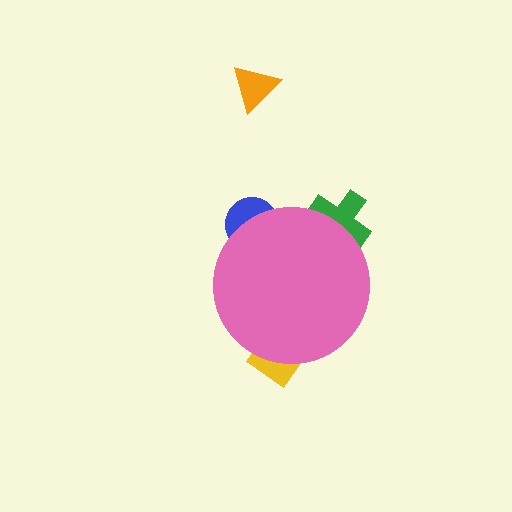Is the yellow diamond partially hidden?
Yes, the yellow diamond is partially hidden behind the pink circle.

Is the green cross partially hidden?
Yes, the green cross is partially hidden behind the pink circle.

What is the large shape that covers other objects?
A pink circle.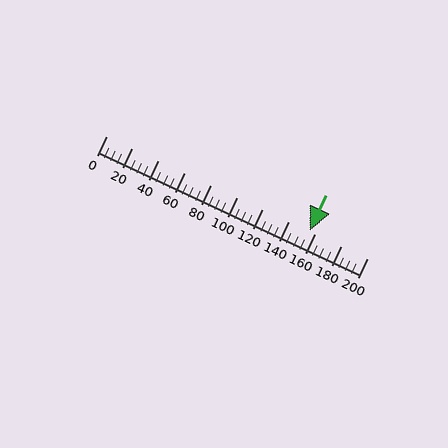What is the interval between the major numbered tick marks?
The major tick marks are spaced 20 units apart.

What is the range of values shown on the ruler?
The ruler shows values from 0 to 200.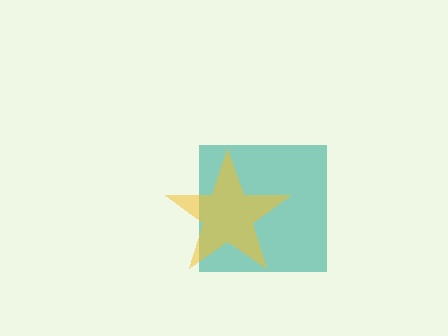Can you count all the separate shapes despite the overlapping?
Yes, there are 2 separate shapes.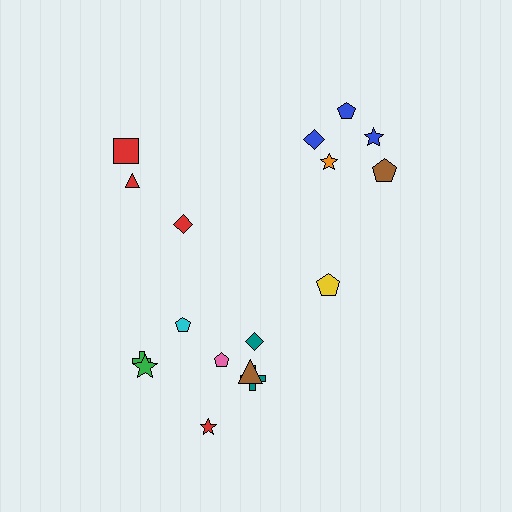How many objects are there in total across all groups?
There are 17 objects.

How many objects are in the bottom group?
There are 8 objects.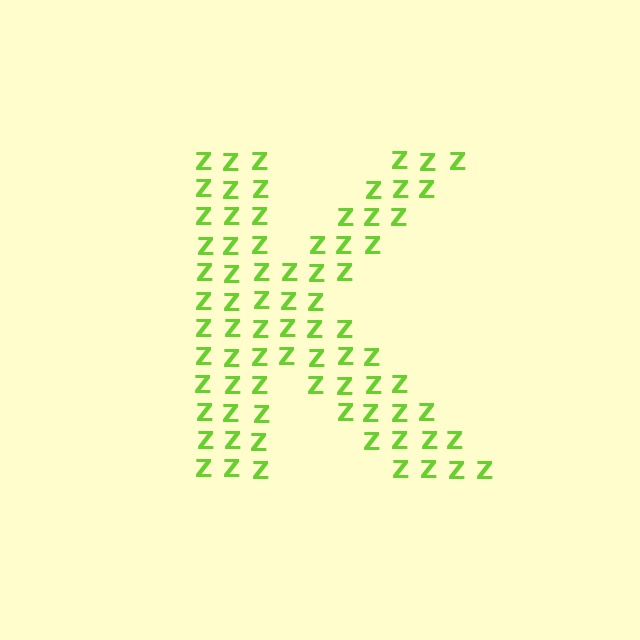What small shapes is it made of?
It is made of small letter Z's.